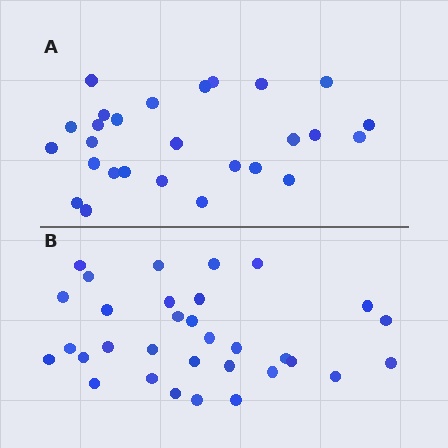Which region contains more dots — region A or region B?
Region B (the bottom region) has more dots.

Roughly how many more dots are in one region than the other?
Region B has about 5 more dots than region A.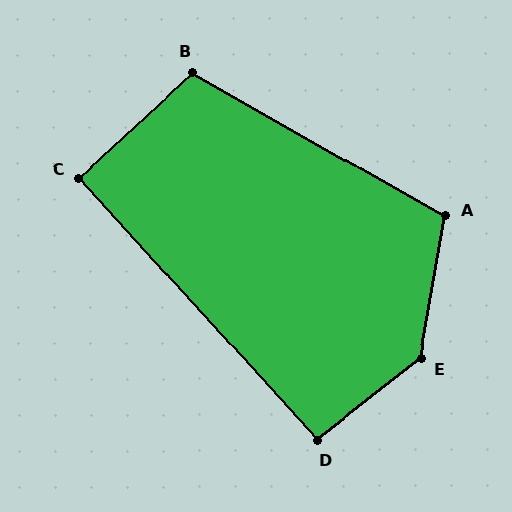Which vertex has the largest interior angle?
E, at approximately 138 degrees.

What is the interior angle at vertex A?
Approximately 110 degrees (obtuse).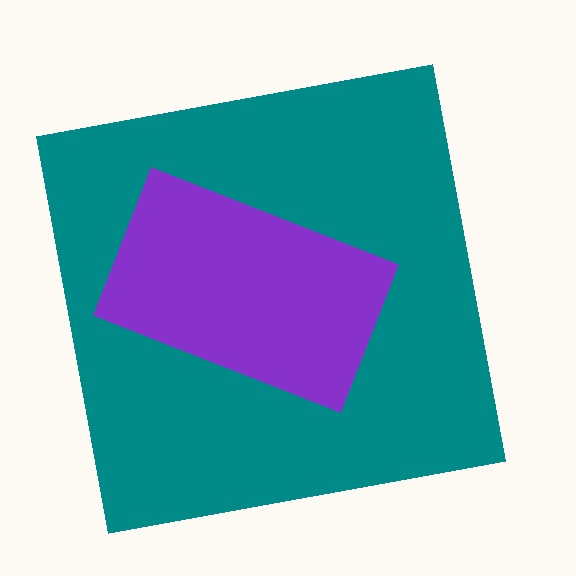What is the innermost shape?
The purple rectangle.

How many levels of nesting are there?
2.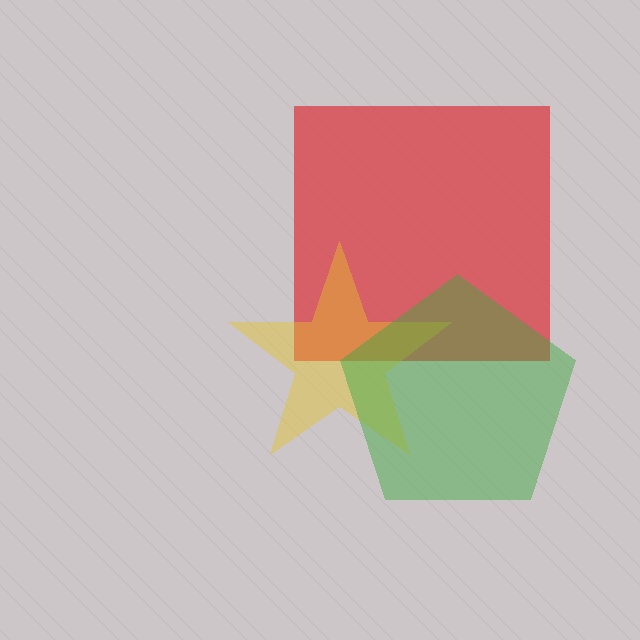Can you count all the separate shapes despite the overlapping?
Yes, there are 3 separate shapes.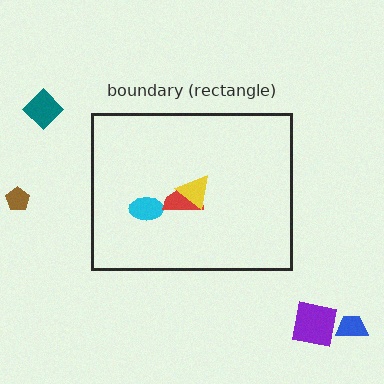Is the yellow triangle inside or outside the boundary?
Inside.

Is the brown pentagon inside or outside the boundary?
Outside.